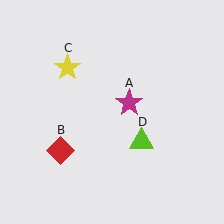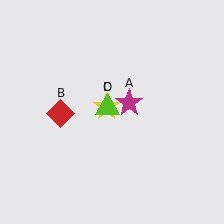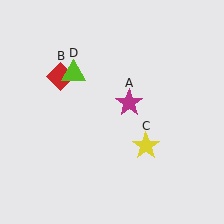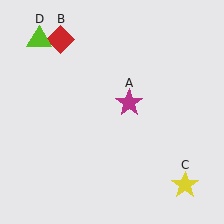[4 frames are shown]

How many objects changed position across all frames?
3 objects changed position: red diamond (object B), yellow star (object C), lime triangle (object D).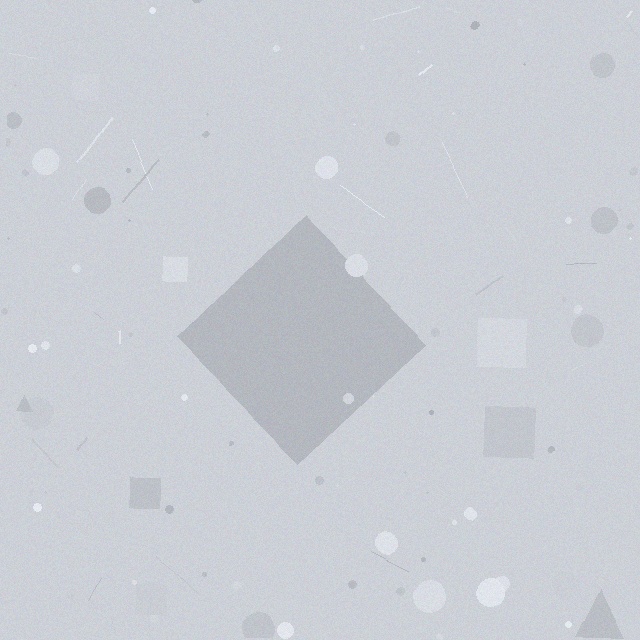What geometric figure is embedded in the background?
A diamond is embedded in the background.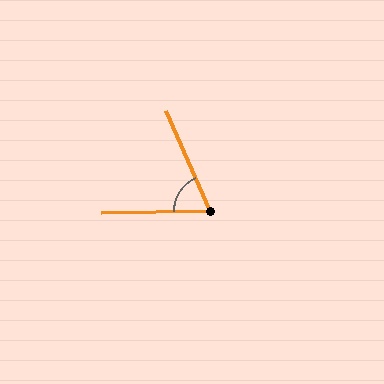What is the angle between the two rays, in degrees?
Approximately 67 degrees.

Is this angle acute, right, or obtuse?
It is acute.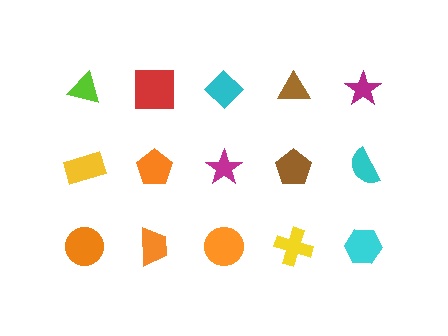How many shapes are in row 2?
5 shapes.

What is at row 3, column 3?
An orange circle.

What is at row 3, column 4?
A yellow cross.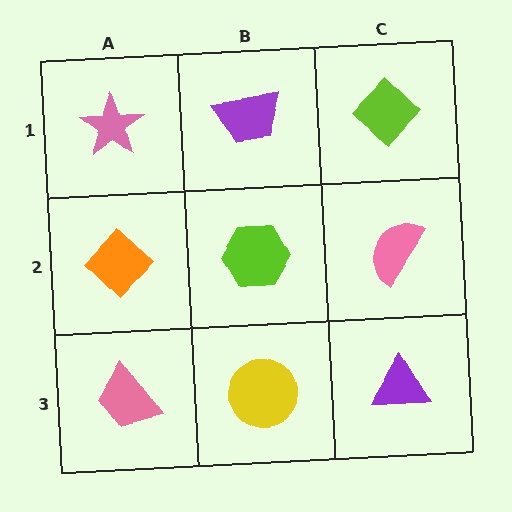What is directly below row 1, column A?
An orange diamond.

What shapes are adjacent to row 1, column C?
A pink semicircle (row 2, column C), a purple trapezoid (row 1, column B).